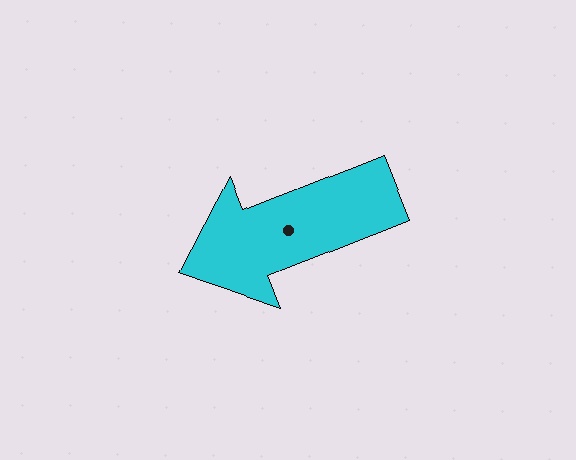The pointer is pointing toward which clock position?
Roughly 8 o'clock.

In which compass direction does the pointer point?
West.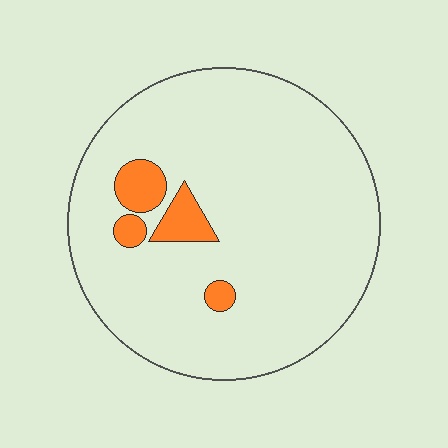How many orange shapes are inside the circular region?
4.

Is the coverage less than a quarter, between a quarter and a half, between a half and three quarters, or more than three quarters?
Less than a quarter.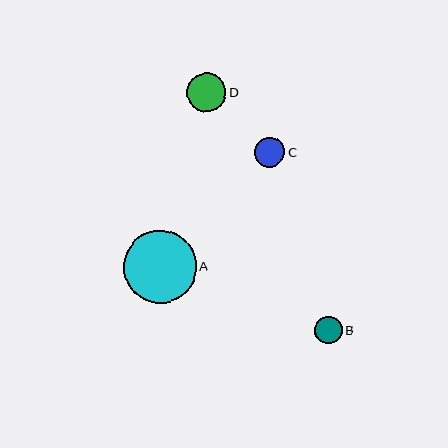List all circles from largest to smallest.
From largest to smallest: A, D, C, B.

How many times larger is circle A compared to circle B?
Circle A is approximately 2.6 times the size of circle B.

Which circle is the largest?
Circle A is the largest with a size of approximately 73 pixels.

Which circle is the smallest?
Circle B is the smallest with a size of approximately 28 pixels.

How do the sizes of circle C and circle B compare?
Circle C and circle B are approximately the same size.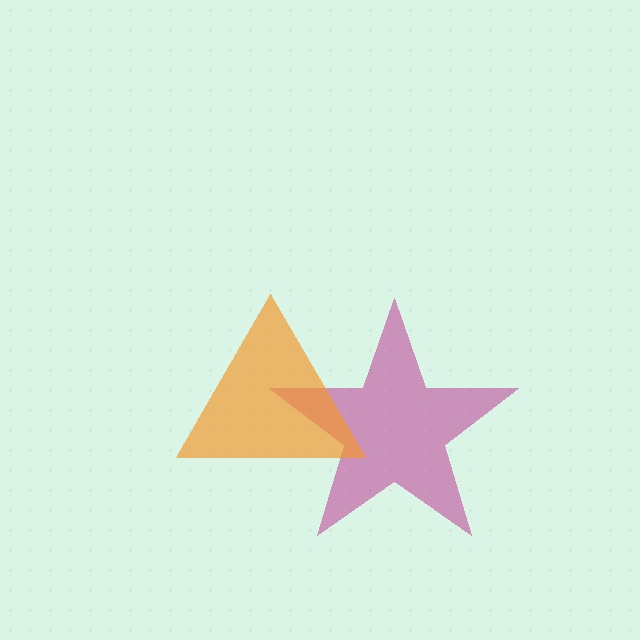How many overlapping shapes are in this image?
There are 2 overlapping shapes in the image.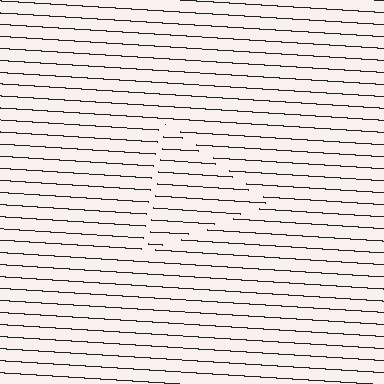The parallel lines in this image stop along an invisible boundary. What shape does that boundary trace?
An illusory triangle. The interior of the shape contains the same grating, shifted by half a period — the contour is defined by the phase discontinuity where line-ends from the inner and outer gratings abut.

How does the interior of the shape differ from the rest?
The interior of the shape contains the same grating, shifted by half a period — the contour is defined by the phase discontinuity where line-ends from the inner and outer gratings abut.